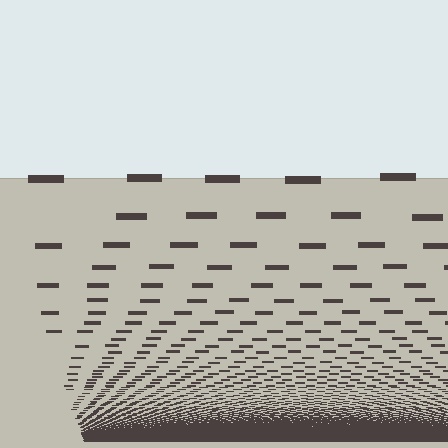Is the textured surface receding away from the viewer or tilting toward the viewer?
The surface appears to tilt toward the viewer. Texture elements get larger and sparser toward the top.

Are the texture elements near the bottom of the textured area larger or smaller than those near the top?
Smaller. The gradient is inverted — elements near the bottom are smaller and denser.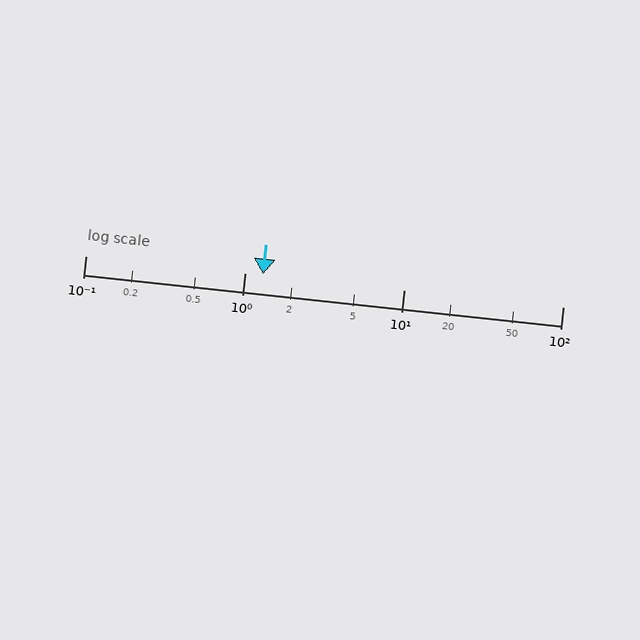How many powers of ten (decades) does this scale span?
The scale spans 3 decades, from 0.1 to 100.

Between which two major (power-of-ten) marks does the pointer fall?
The pointer is between 1 and 10.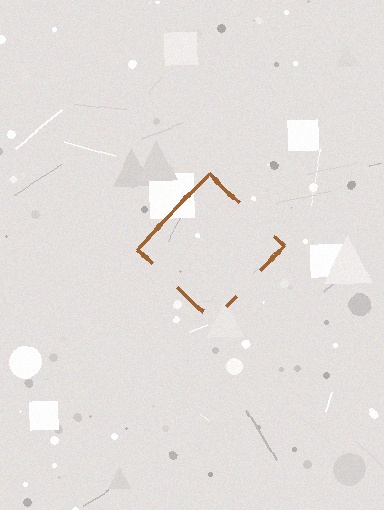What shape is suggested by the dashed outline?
The dashed outline suggests a diamond.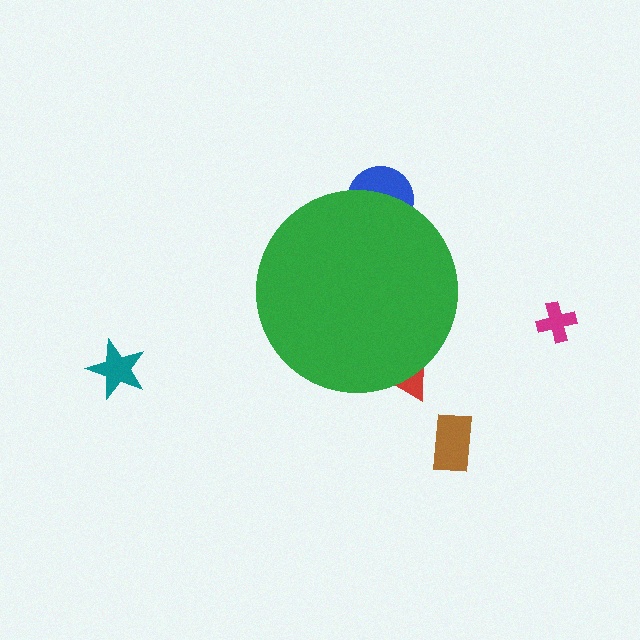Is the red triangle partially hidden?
Yes, the red triangle is partially hidden behind the green circle.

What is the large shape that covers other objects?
A green circle.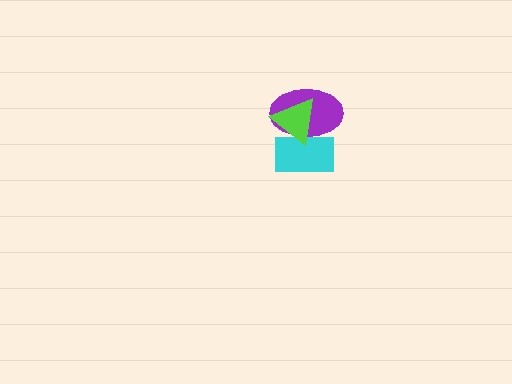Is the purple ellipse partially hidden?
Yes, it is partially covered by another shape.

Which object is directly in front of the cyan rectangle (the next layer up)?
The purple ellipse is directly in front of the cyan rectangle.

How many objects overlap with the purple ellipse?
2 objects overlap with the purple ellipse.